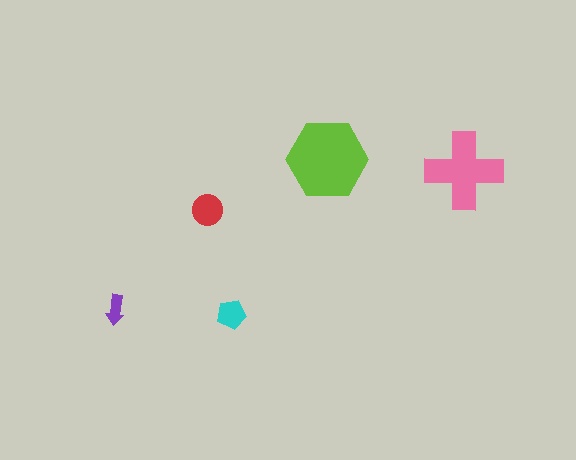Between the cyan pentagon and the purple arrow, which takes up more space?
The cyan pentagon.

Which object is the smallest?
The purple arrow.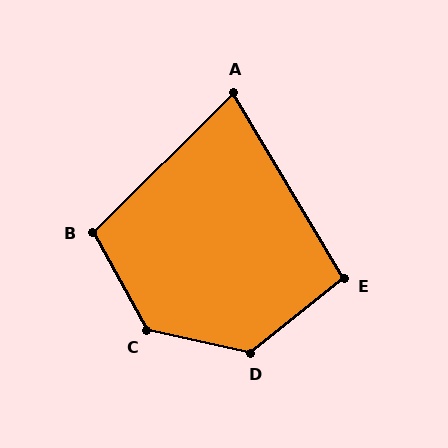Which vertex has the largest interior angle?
C, at approximately 131 degrees.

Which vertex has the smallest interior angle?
A, at approximately 76 degrees.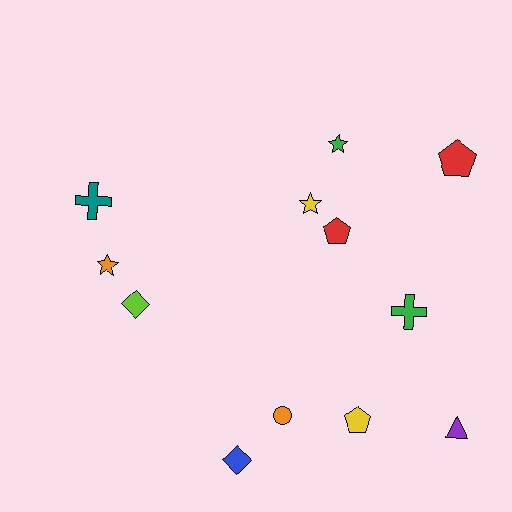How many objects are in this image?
There are 12 objects.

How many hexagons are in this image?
There are no hexagons.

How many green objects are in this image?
There are 2 green objects.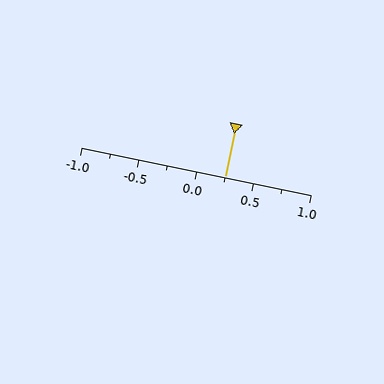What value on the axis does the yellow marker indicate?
The marker indicates approximately 0.25.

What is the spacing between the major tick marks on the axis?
The major ticks are spaced 0.5 apart.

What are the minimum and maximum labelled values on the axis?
The axis runs from -1.0 to 1.0.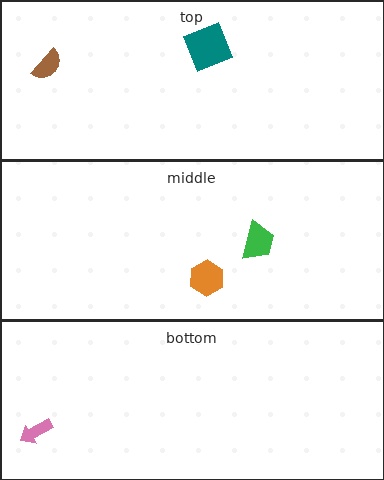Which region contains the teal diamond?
The top region.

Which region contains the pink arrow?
The bottom region.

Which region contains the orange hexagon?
The middle region.